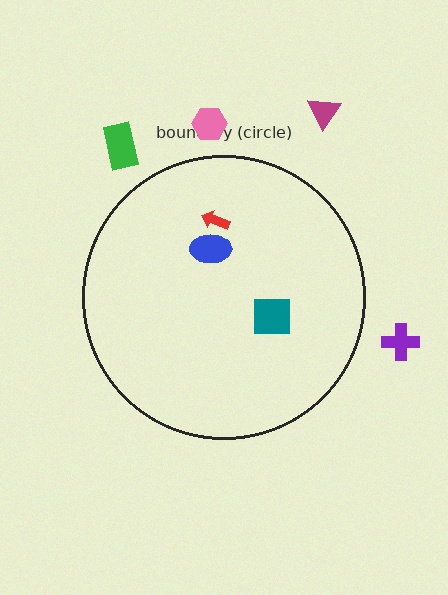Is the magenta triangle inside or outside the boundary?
Outside.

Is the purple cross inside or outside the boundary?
Outside.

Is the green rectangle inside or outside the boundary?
Outside.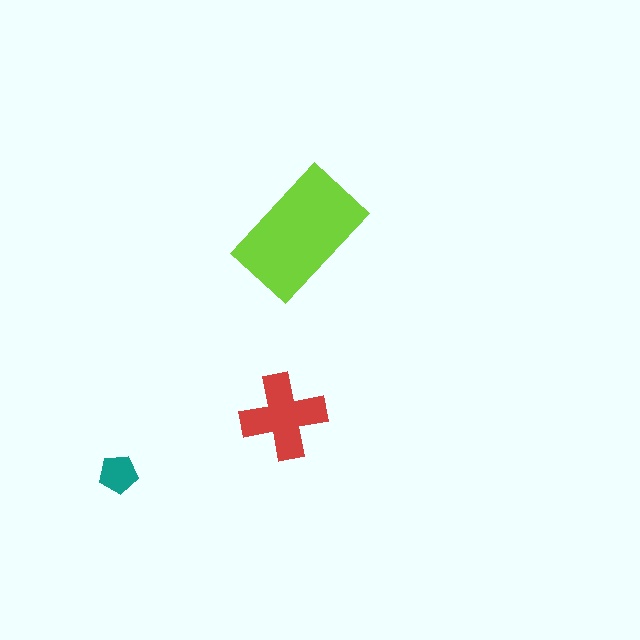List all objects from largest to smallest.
The lime rectangle, the red cross, the teal pentagon.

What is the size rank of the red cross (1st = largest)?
2nd.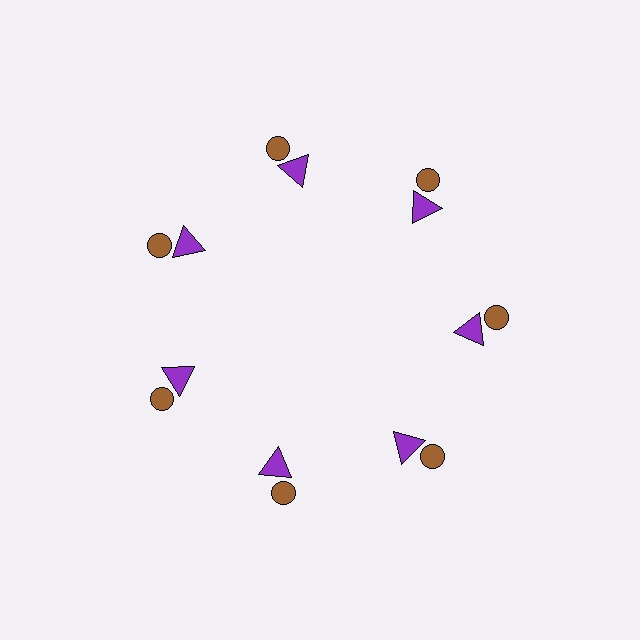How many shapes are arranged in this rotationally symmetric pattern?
There are 14 shapes, arranged in 7 groups of 2.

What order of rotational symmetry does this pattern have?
This pattern has 7-fold rotational symmetry.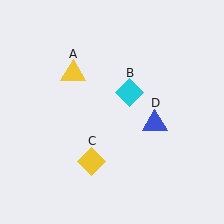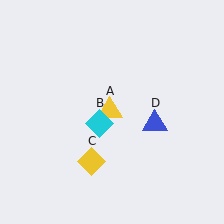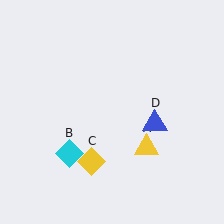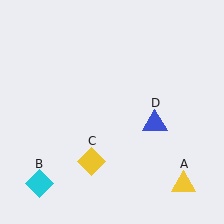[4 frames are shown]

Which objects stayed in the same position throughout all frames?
Yellow diamond (object C) and blue triangle (object D) remained stationary.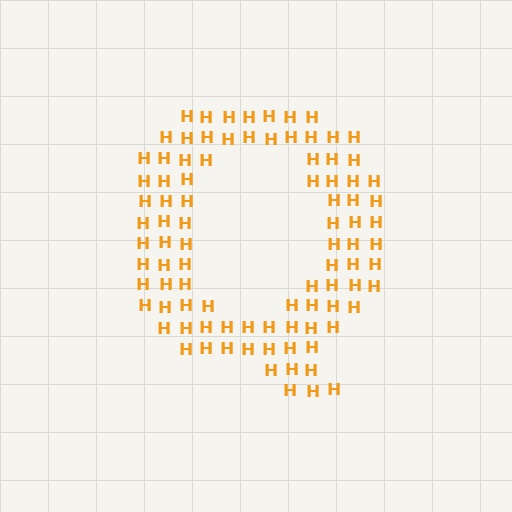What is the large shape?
The large shape is the letter Q.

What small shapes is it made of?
It is made of small letter H's.